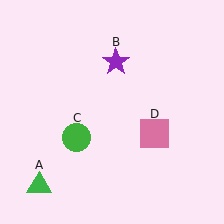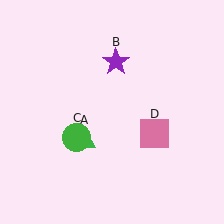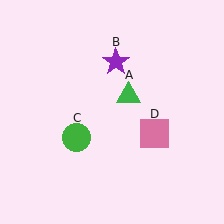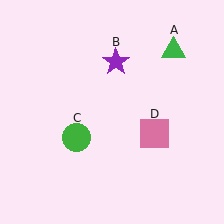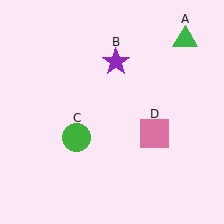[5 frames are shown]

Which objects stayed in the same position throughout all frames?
Purple star (object B) and green circle (object C) and pink square (object D) remained stationary.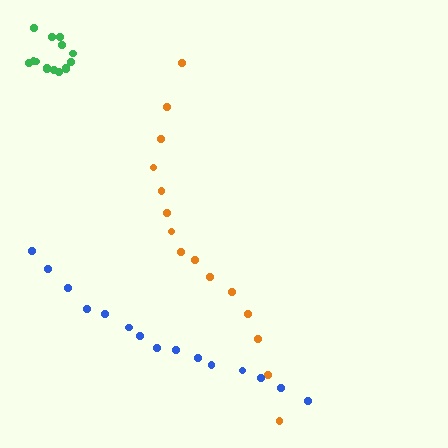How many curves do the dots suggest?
There are 3 distinct paths.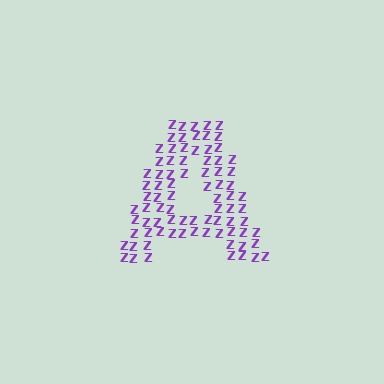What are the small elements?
The small elements are letter Z's.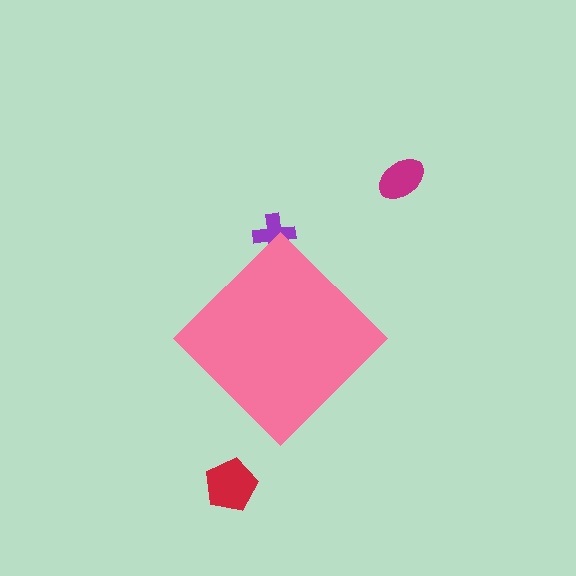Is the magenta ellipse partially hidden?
No, the magenta ellipse is fully visible.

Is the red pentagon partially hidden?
No, the red pentagon is fully visible.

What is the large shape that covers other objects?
A pink diamond.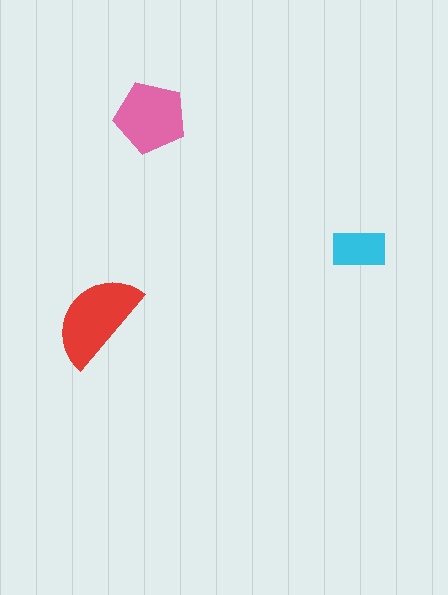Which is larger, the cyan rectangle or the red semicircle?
The red semicircle.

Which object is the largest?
The red semicircle.